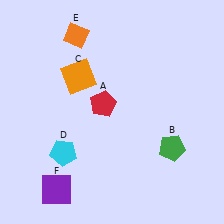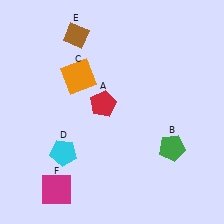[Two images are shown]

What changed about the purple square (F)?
In Image 1, F is purple. In Image 2, it changed to magenta.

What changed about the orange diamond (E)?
In Image 1, E is orange. In Image 2, it changed to brown.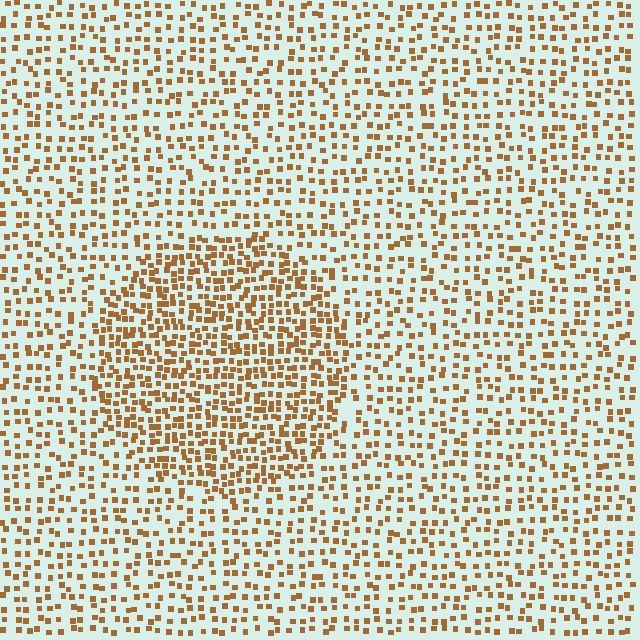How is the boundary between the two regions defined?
The boundary is defined by a change in element density (approximately 1.8x ratio). All elements are the same color, size, and shape.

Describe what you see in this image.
The image contains small brown elements arranged at two different densities. A circle-shaped region is visible where the elements are more densely packed than the surrounding area.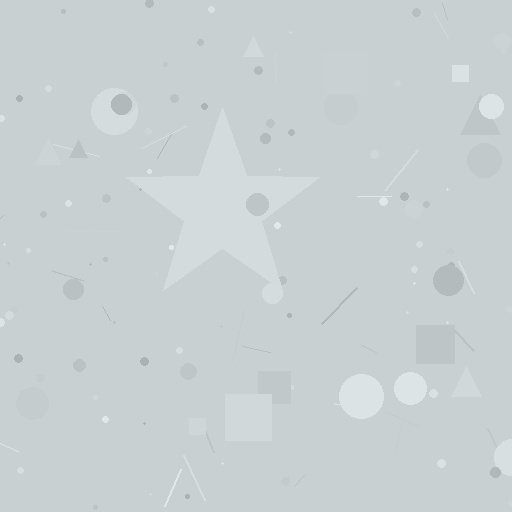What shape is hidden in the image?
A star is hidden in the image.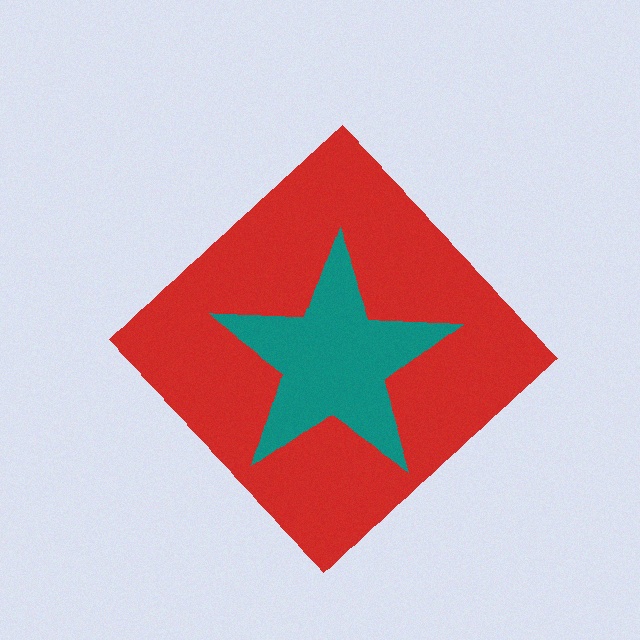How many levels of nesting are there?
2.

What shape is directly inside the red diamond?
The teal star.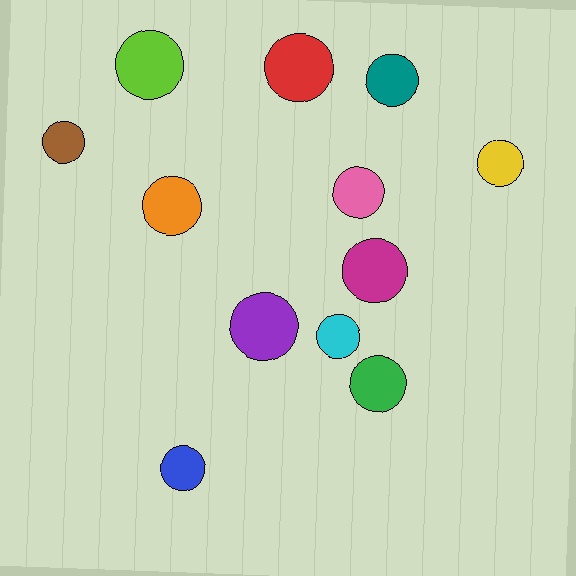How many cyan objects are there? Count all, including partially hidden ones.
There is 1 cyan object.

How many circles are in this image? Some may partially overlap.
There are 12 circles.